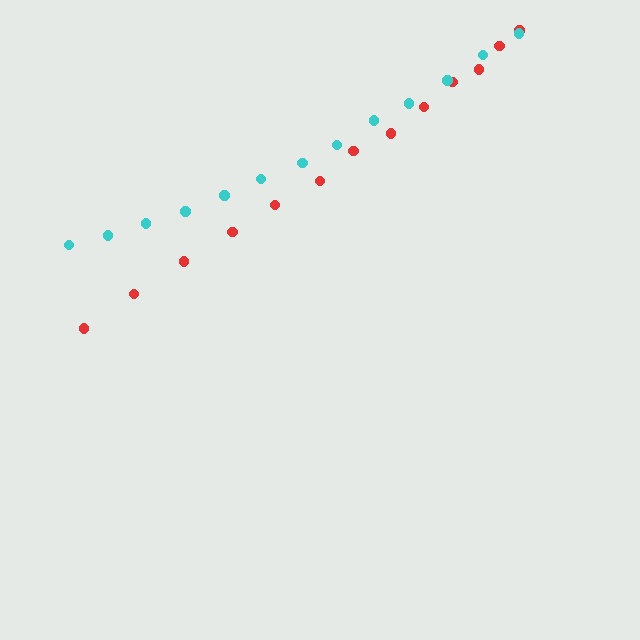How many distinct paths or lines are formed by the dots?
There are 2 distinct paths.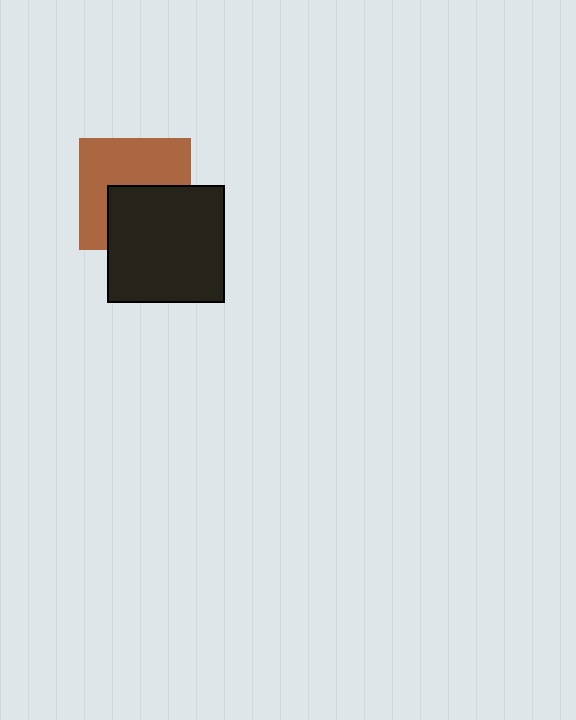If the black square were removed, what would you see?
You would see the complete brown square.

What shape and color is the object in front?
The object in front is a black square.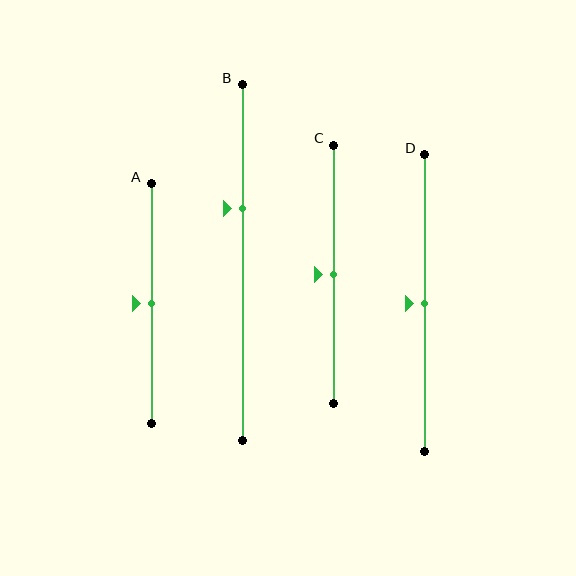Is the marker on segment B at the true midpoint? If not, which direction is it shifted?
No, the marker on segment B is shifted upward by about 15% of the segment length.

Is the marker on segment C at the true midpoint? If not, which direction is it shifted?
Yes, the marker on segment C is at the true midpoint.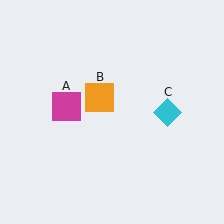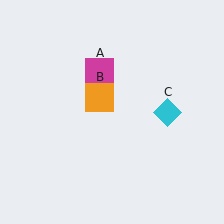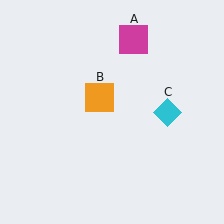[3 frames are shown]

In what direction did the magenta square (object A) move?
The magenta square (object A) moved up and to the right.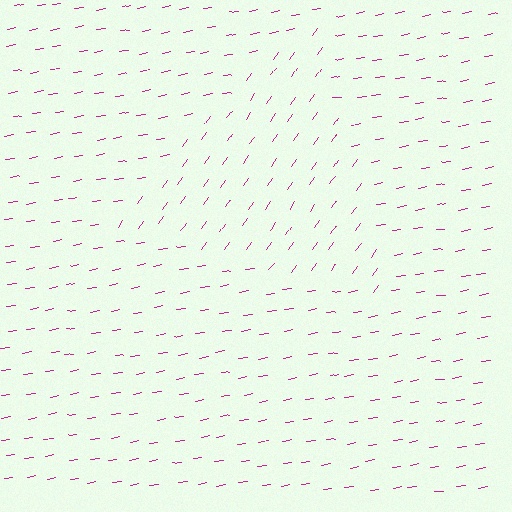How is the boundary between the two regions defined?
The boundary is defined purely by a change in line orientation (approximately 45 degrees difference). All lines are the same color and thickness.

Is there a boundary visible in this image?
Yes, there is a texture boundary formed by a change in line orientation.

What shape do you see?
I see a triangle.